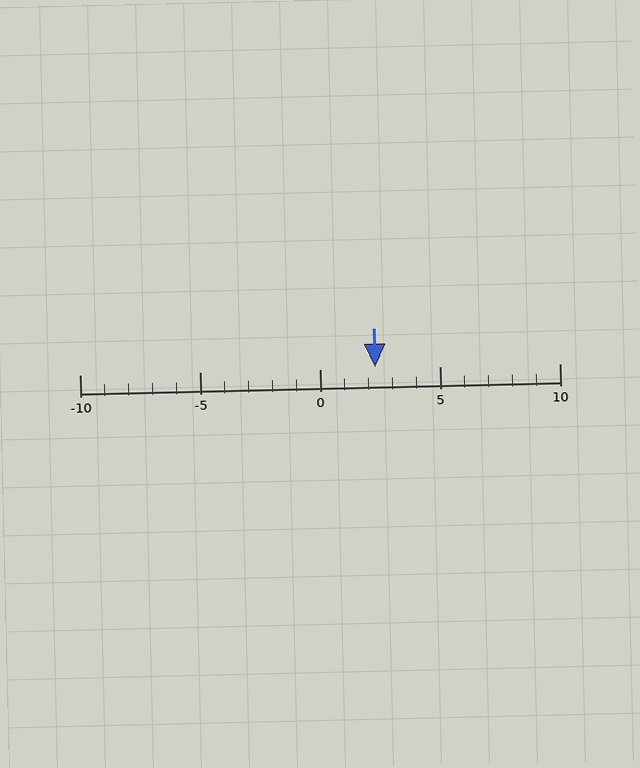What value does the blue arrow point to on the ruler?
The blue arrow points to approximately 2.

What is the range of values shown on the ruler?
The ruler shows values from -10 to 10.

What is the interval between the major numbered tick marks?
The major tick marks are spaced 5 units apart.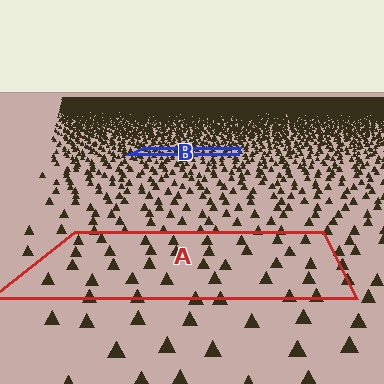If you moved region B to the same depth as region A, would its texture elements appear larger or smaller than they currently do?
They would appear larger. At a closer depth, the same texture elements are projected at a bigger on-screen size.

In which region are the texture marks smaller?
The texture marks are smaller in region B, because it is farther away.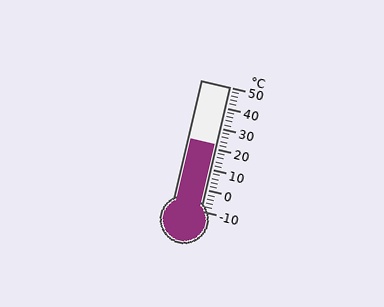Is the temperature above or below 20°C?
The temperature is above 20°C.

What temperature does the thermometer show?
The thermometer shows approximately 22°C.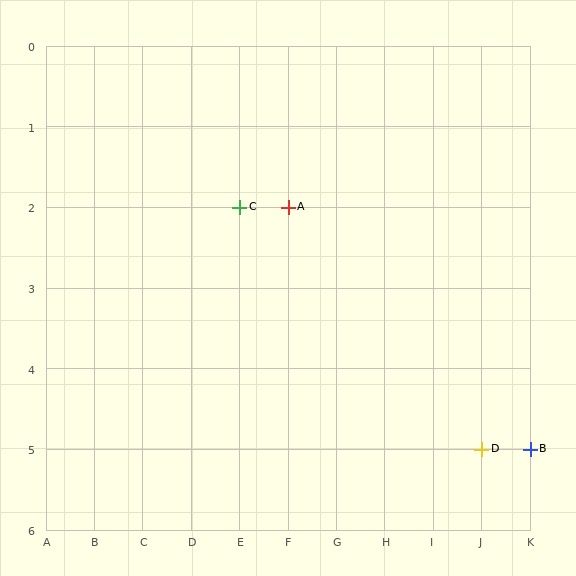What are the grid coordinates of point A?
Point A is at grid coordinates (F, 2).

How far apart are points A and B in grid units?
Points A and B are 5 columns and 3 rows apart (about 5.8 grid units diagonally).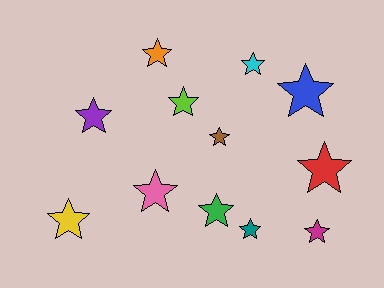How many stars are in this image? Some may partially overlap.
There are 12 stars.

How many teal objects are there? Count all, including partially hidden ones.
There is 1 teal object.